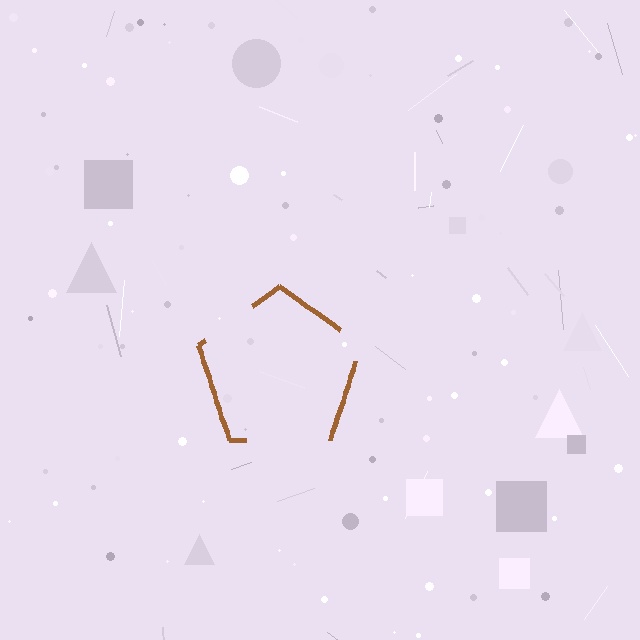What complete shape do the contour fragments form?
The contour fragments form a pentagon.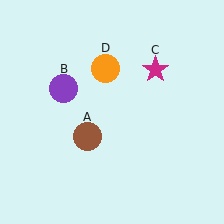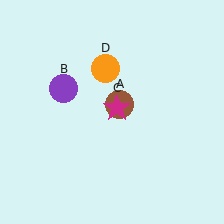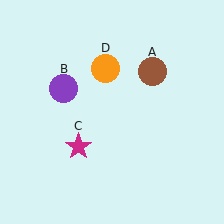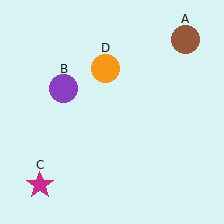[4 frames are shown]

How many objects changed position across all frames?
2 objects changed position: brown circle (object A), magenta star (object C).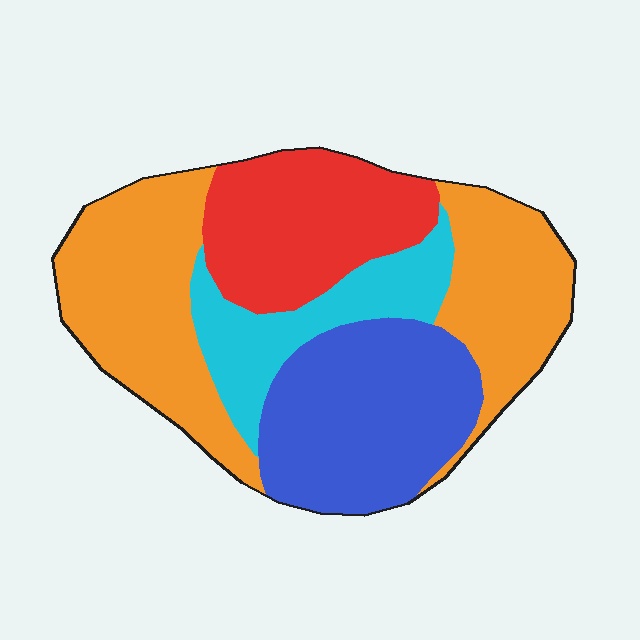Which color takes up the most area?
Orange, at roughly 40%.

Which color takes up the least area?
Cyan, at roughly 15%.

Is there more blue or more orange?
Orange.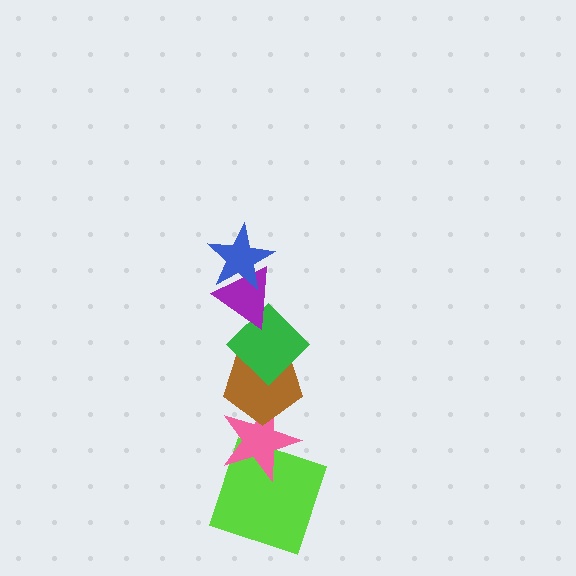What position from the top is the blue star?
The blue star is 1st from the top.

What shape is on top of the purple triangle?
The blue star is on top of the purple triangle.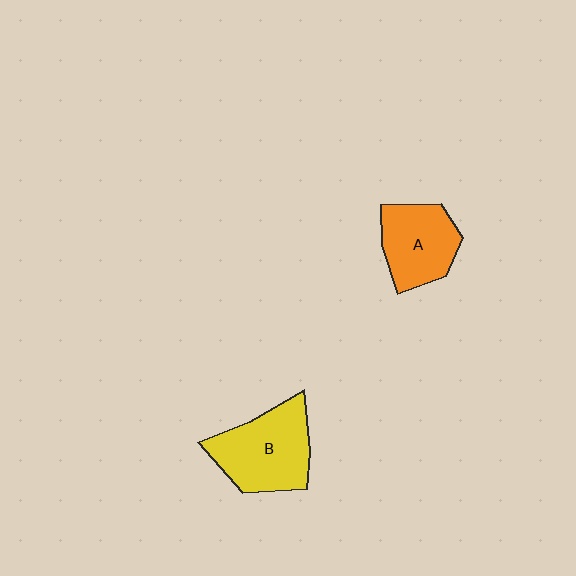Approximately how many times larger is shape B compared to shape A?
Approximately 1.3 times.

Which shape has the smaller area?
Shape A (orange).